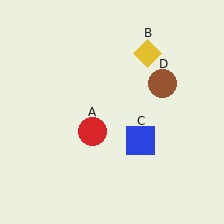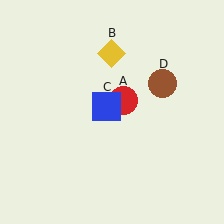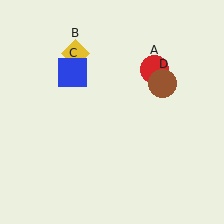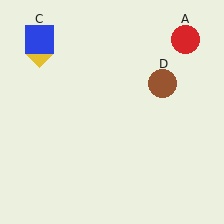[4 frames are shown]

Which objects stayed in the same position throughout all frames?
Brown circle (object D) remained stationary.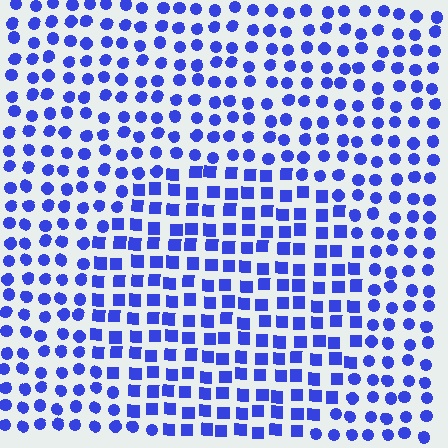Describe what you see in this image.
The image is filled with small blue elements arranged in a uniform grid. A circle-shaped region contains squares, while the surrounding area contains circles. The boundary is defined purely by the change in element shape.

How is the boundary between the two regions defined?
The boundary is defined by a change in element shape: squares inside vs. circles outside. All elements share the same color and spacing.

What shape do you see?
I see a circle.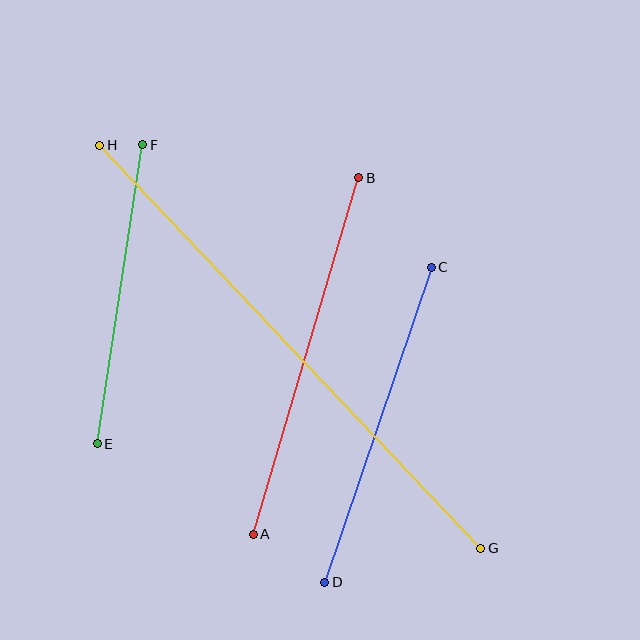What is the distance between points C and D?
The distance is approximately 332 pixels.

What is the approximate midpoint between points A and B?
The midpoint is at approximately (306, 356) pixels.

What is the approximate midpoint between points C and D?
The midpoint is at approximately (378, 425) pixels.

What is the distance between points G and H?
The distance is approximately 555 pixels.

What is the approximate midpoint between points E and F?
The midpoint is at approximately (120, 294) pixels.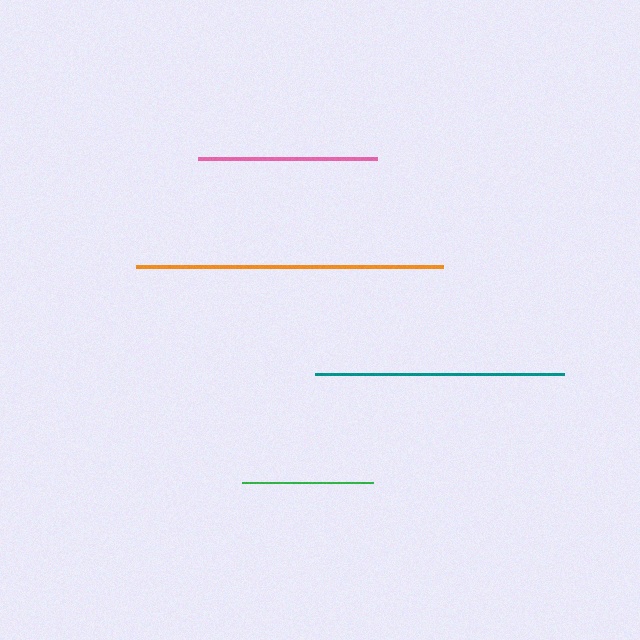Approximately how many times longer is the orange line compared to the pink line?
The orange line is approximately 1.7 times the length of the pink line.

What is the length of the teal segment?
The teal segment is approximately 249 pixels long.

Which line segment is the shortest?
The green line is the shortest at approximately 131 pixels.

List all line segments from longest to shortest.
From longest to shortest: orange, teal, pink, green.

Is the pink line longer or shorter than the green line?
The pink line is longer than the green line.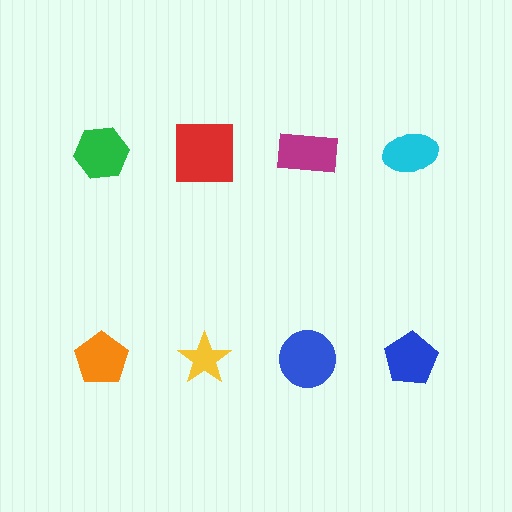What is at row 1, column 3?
A magenta rectangle.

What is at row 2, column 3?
A blue circle.